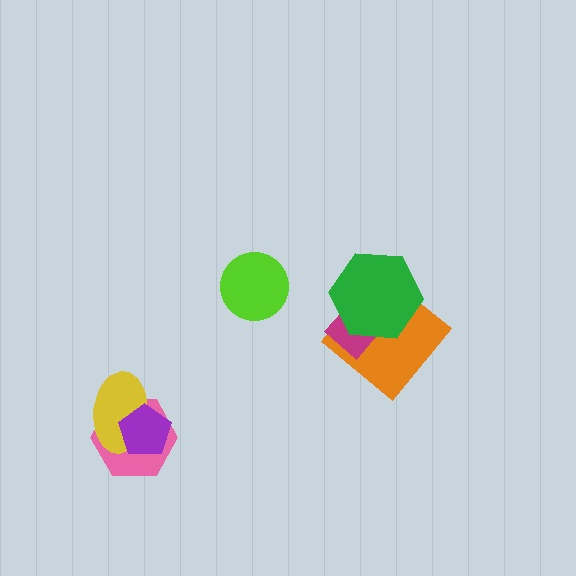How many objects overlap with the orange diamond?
2 objects overlap with the orange diamond.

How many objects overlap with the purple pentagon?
2 objects overlap with the purple pentagon.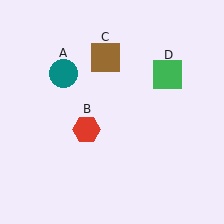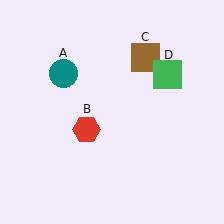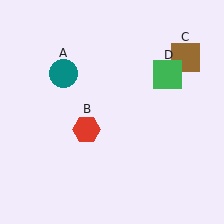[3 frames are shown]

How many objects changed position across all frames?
1 object changed position: brown square (object C).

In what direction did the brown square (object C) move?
The brown square (object C) moved right.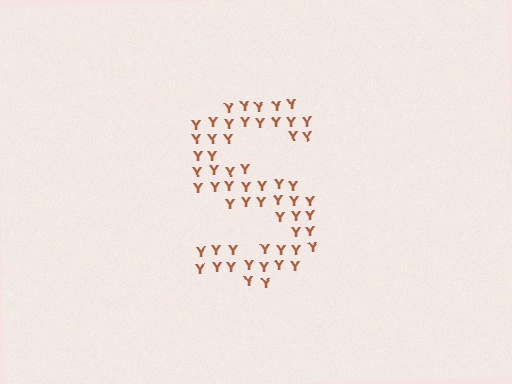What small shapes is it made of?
It is made of small letter Y's.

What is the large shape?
The large shape is the letter S.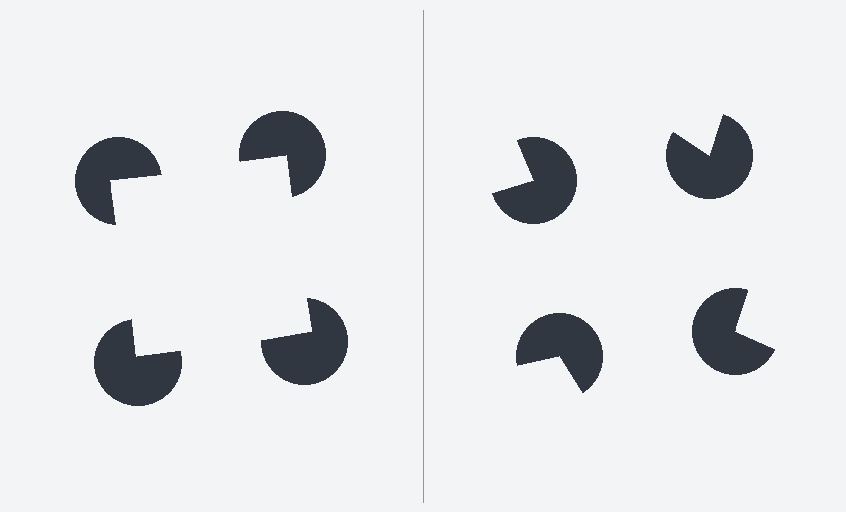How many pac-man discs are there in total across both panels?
8 — 4 on each side.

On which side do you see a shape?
An illusory square appears on the left side. On the right side the wedge cuts are rotated, so no coherent shape forms.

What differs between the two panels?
The pac-man discs are positioned identically on both sides; only the wedge orientations differ. On the left they align to a square; on the right they are misaligned.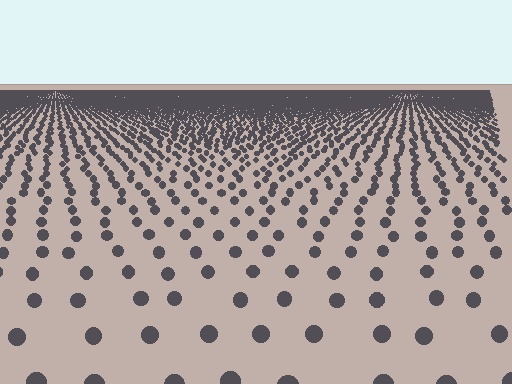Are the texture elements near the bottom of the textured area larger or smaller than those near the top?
Larger. Near the bottom, elements are closer to the viewer and appear at a bigger on-screen size.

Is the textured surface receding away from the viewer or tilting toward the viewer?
The surface is receding away from the viewer. Texture elements get smaller and denser toward the top.